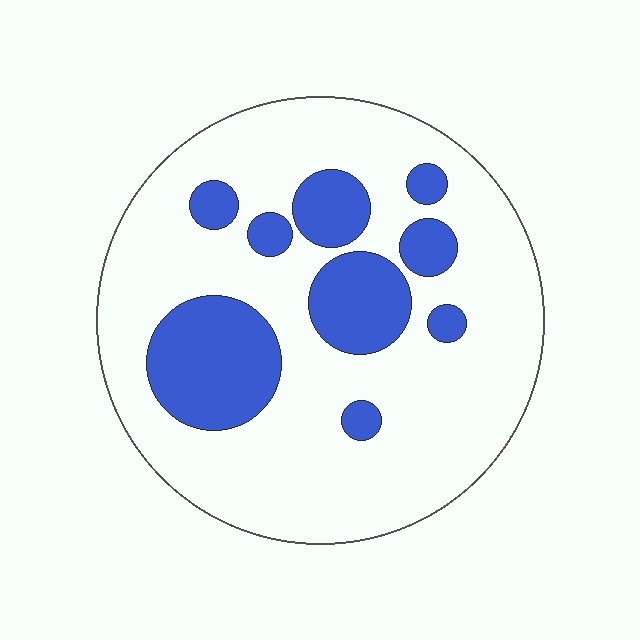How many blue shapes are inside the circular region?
9.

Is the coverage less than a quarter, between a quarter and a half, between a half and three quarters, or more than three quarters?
Less than a quarter.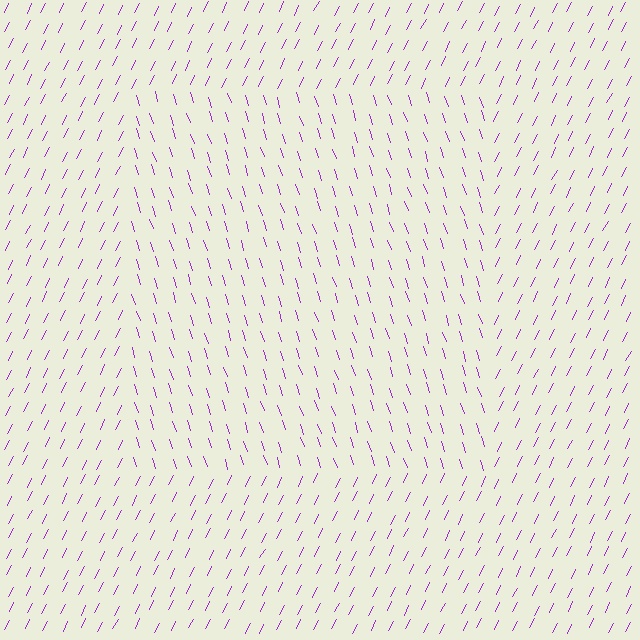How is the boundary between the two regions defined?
The boundary is defined purely by a change in line orientation (approximately 45 degrees difference). All lines are the same color and thickness.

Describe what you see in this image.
The image is filled with small purple line segments. A rectangle region in the image has lines oriented differently from the surrounding lines, creating a visible texture boundary.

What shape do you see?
I see a rectangle.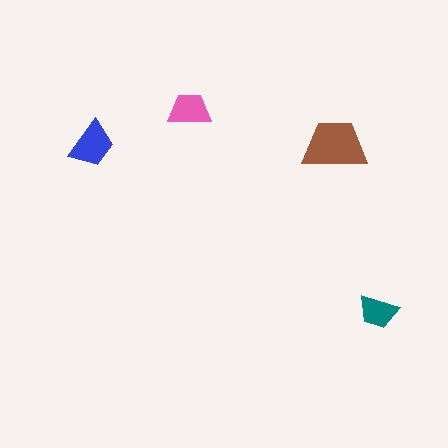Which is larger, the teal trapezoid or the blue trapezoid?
The blue one.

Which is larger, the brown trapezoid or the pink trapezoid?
The brown one.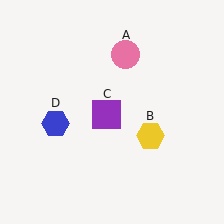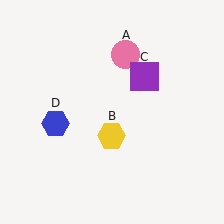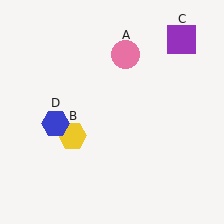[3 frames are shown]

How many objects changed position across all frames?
2 objects changed position: yellow hexagon (object B), purple square (object C).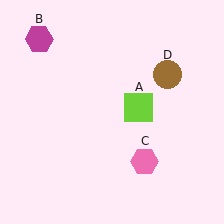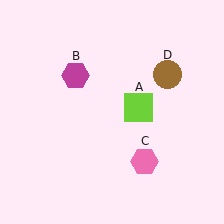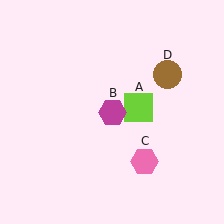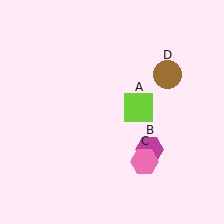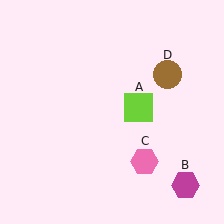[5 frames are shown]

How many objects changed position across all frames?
1 object changed position: magenta hexagon (object B).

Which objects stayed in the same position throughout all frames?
Lime square (object A) and pink hexagon (object C) and brown circle (object D) remained stationary.